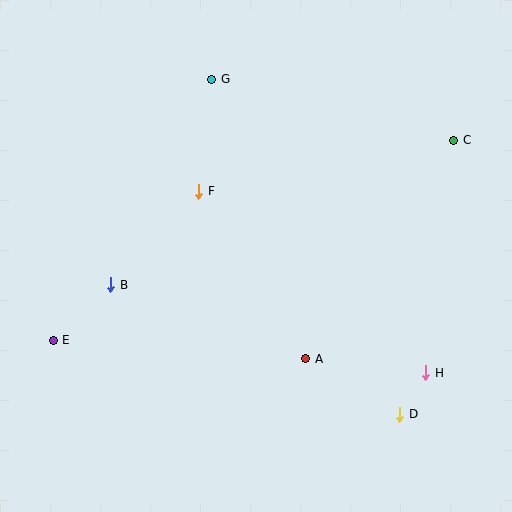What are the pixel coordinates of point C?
Point C is at (454, 140).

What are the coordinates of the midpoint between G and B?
The midpoint between G and B is at (161, 182).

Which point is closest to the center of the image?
Point F at (199, 191) is closest to the center.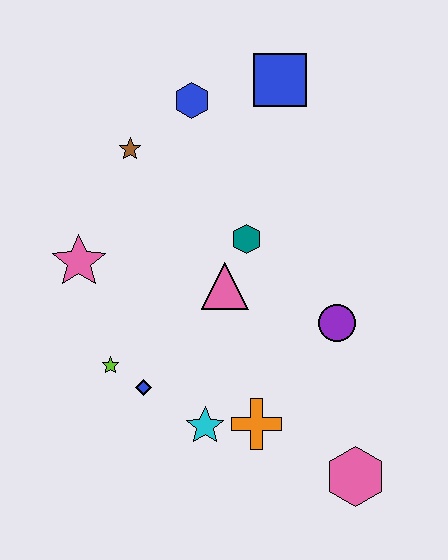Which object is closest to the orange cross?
The cyan star is closest to the orange cross.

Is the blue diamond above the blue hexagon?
No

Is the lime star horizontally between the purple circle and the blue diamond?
No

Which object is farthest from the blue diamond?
The blue square is farthest from the blue diamond.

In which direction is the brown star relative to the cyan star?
The brown star is above the cyan star.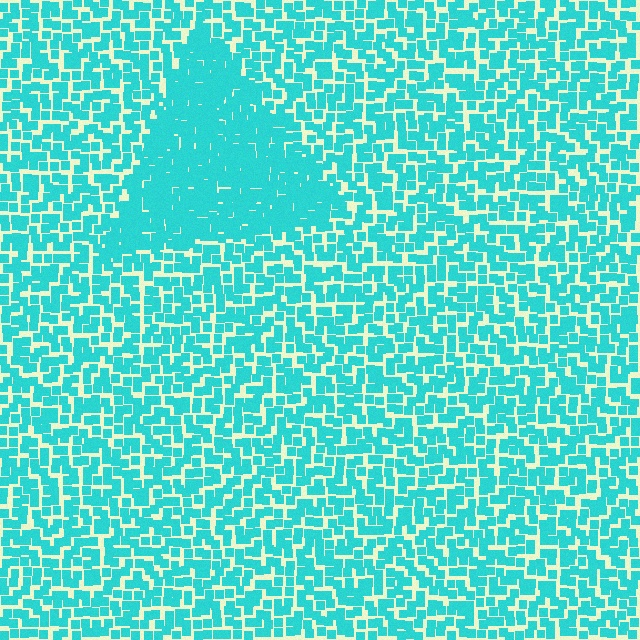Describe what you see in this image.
The image contains small cyan elements arranged at two different densities. A triangle-shaped region is visible where the elements are more densely packed than the surrounding area.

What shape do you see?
I see a triangle.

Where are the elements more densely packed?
The elements are more densely packed inside the triangle boundary.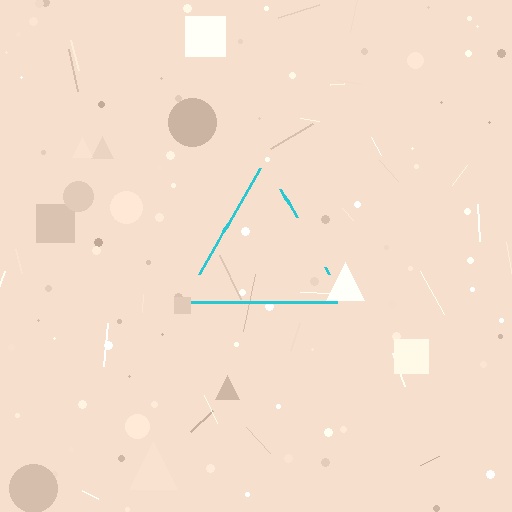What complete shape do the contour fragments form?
The contour fragments form a triangle.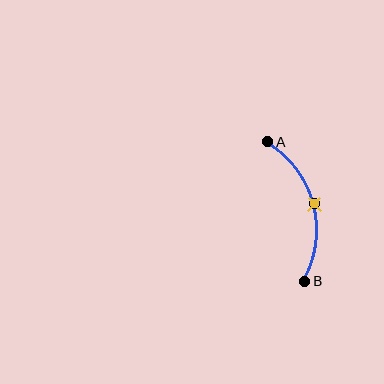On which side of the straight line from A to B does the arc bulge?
The arc bulges to the right of the straight line connecting A and B.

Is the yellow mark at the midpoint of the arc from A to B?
Yes. The yellow mark lies on the arc at equal arc-length from both A and B — it is the arc midpoint.